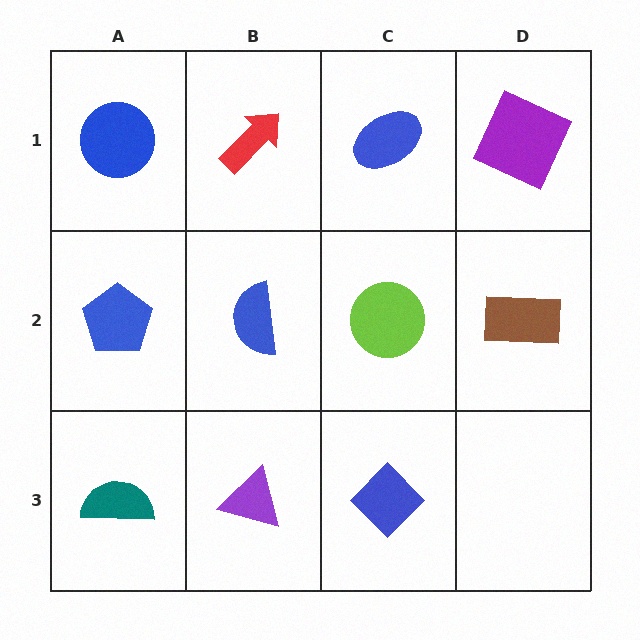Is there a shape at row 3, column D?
No, that cell is empty.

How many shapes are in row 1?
4 shapes.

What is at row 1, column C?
A blue ellipse.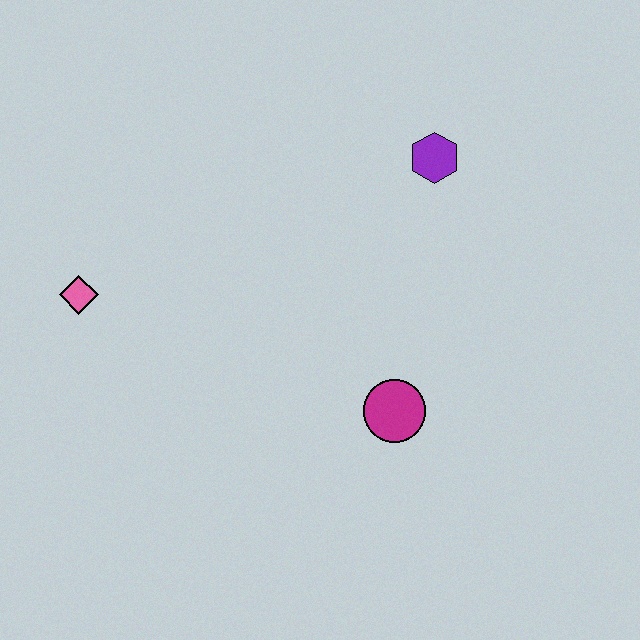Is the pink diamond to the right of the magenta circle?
No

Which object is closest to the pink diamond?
The magenta circle is closest to the pink diamond.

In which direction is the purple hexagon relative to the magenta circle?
The purple hexagon is above the magenta circle.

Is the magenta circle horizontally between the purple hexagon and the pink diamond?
Yes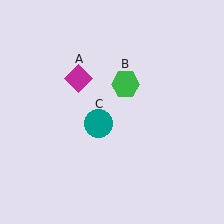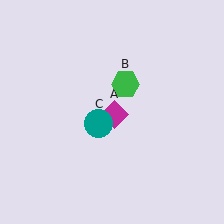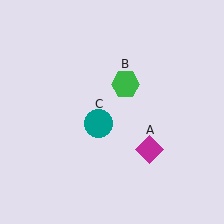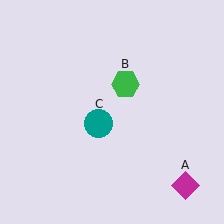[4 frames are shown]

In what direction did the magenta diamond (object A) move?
The magenta diamond (object A) moved down and to the right.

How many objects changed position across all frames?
1 object changed position: magenta diamond (object A).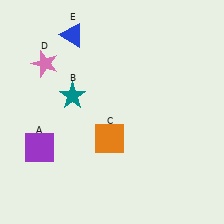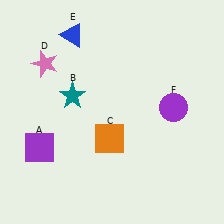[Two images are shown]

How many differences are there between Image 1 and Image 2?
There is 1 difference between the two images.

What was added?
A purple circle (F) was added in Image 2.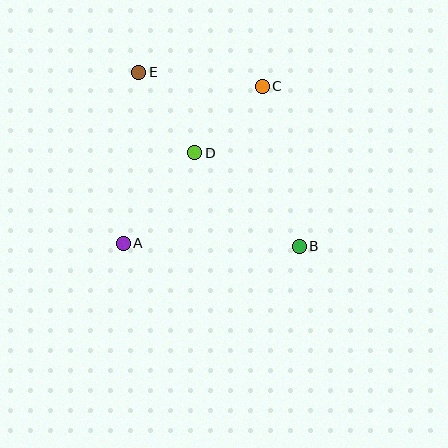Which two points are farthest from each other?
Points B and E are farthest from each other.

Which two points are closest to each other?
Points C and D are closest to each other.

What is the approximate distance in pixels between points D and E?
The distance between D and E is approximately 98 pixels.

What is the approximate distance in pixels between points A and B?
The distance between A and B is approximately 176 pixels.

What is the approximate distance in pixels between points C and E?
The distance between C and E is approximately 124 pixels.